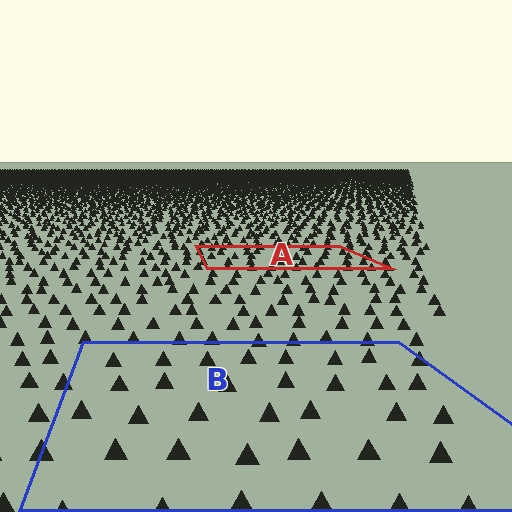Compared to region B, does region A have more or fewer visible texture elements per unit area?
Region A has more texture elements per unit area — they are packed more densely because it is farther away.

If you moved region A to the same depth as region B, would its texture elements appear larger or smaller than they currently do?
They would appear larger. At a closer depth, the same texture elements are projected at a bigger on-screen size.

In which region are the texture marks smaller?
The texture marks are smaller in region A, because it is farther away.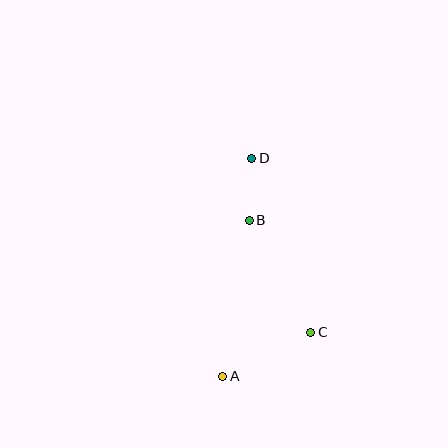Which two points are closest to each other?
Points B and D are closest to each other.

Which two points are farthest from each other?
Points A and D are farthest from each other.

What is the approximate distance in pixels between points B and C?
The distance between B and C is approximately 128 pixels.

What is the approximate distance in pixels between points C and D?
The distance between C and D is approximately 183 pixels.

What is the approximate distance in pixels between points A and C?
The distance between A and C is approximately 99 pixels.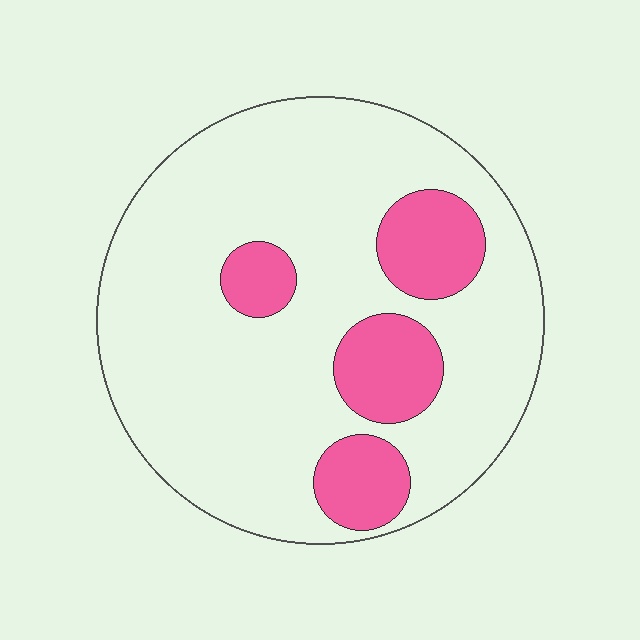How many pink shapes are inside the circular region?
4.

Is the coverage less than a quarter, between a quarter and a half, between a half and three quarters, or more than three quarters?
Less than a quarter.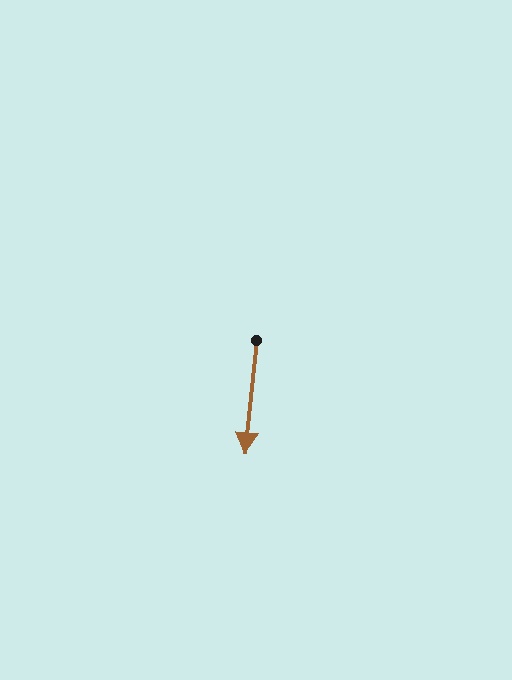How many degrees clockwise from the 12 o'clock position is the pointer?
Approximately 186 degrees.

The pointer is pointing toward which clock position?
Roughly 6 o'clock.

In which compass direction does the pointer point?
South.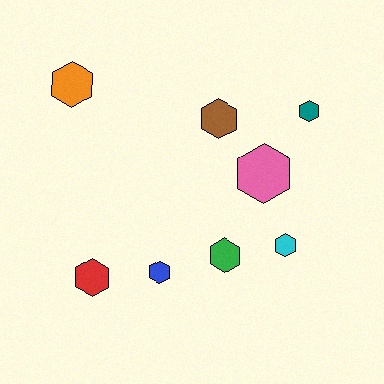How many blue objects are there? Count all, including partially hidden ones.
There is 1 blue object.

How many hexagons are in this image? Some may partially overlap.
There are 8 hexagons.